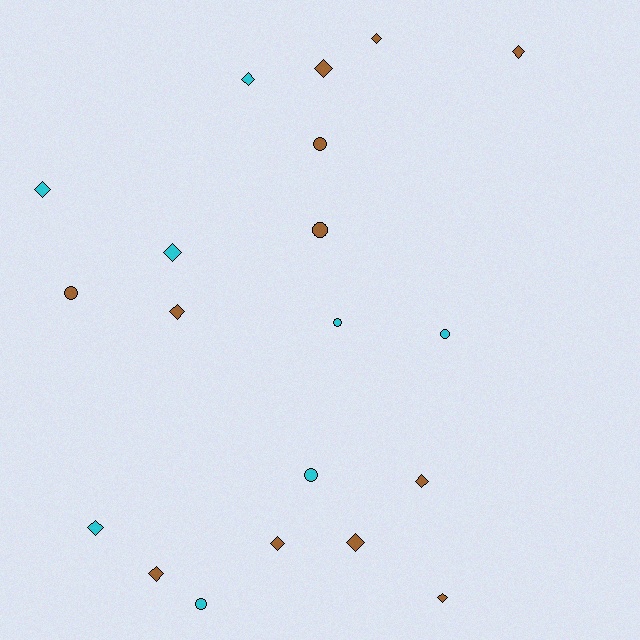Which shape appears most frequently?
Diamond, with 13 objects.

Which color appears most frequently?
Brown, with 12 objects.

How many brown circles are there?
There are 3 brown circles.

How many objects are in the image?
There are 20 objects.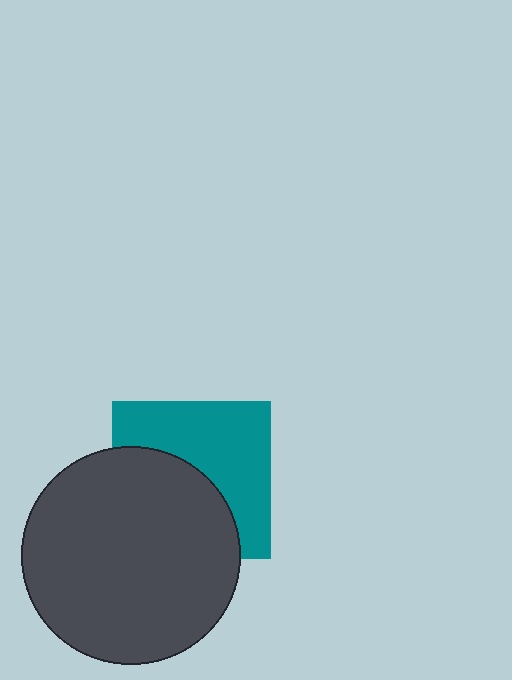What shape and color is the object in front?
The object in front is a dark gray circle.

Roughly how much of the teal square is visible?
About half of it is visible (roughly 52%).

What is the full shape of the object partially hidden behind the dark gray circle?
The partially hidden object is a teal square.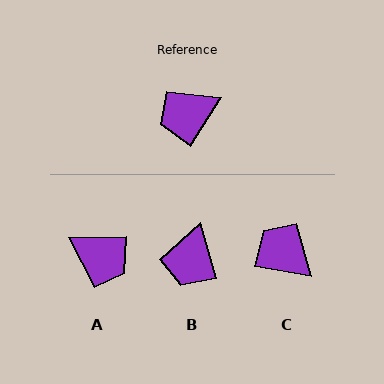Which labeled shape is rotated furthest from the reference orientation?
A, about 123 degrees away.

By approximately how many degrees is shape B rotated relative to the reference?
Approximately 49 degrees counter-clockwise.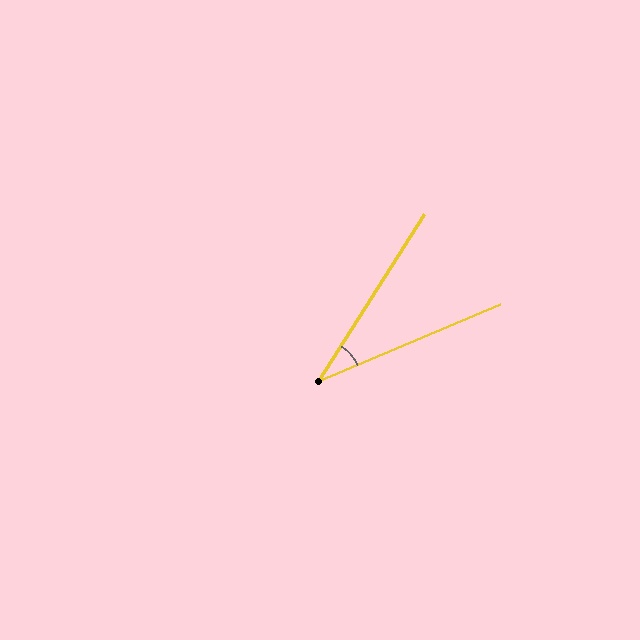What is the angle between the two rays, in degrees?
Approximately 35 degrees.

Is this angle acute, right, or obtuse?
It is acute.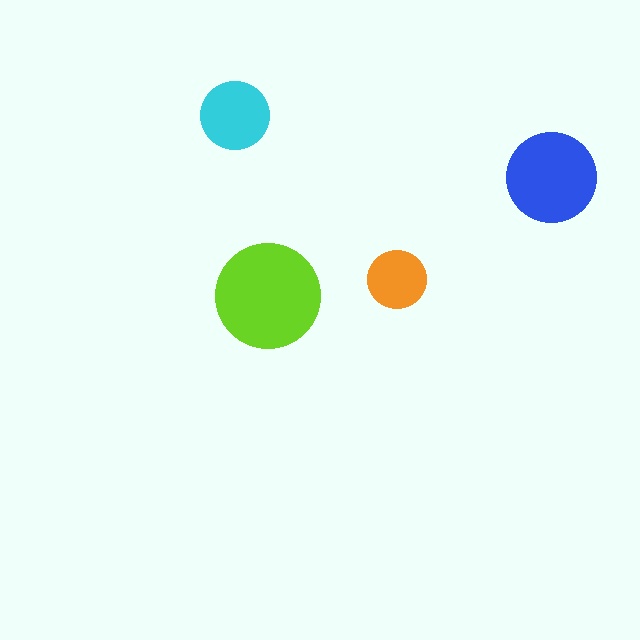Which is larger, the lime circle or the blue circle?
The lime one.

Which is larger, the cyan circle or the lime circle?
The lime one.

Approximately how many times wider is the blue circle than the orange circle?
About 1.5 times wider.